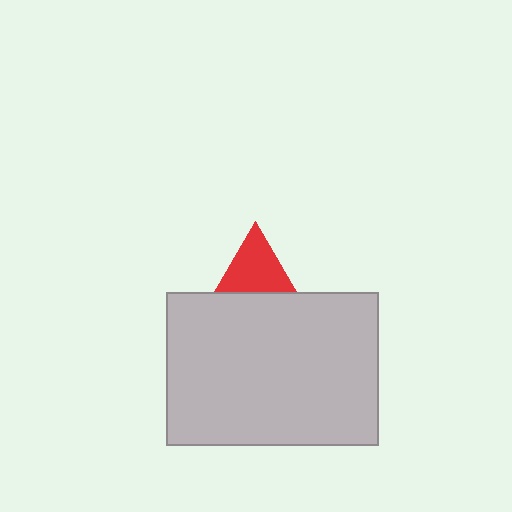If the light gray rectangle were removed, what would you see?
You would see the complete red triangle.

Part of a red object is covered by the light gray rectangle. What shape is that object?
It is a triangle.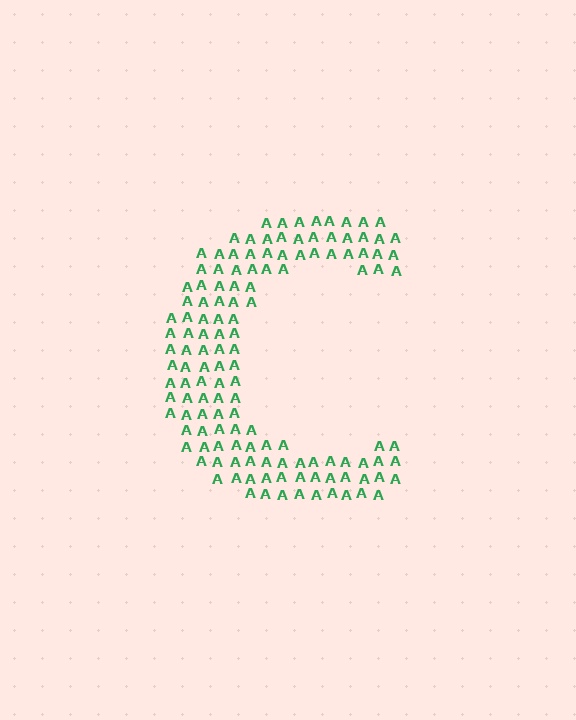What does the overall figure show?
The overall figure shows the letter C.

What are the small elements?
The small elements are letter A's.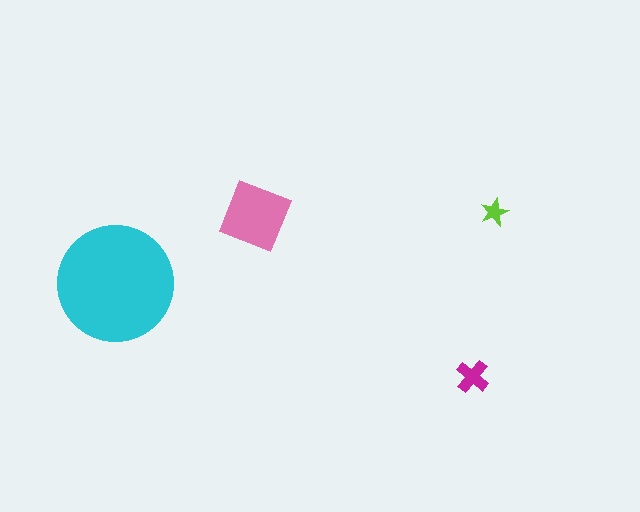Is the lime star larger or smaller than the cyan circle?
Smaller.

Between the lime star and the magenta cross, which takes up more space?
The magenta cross.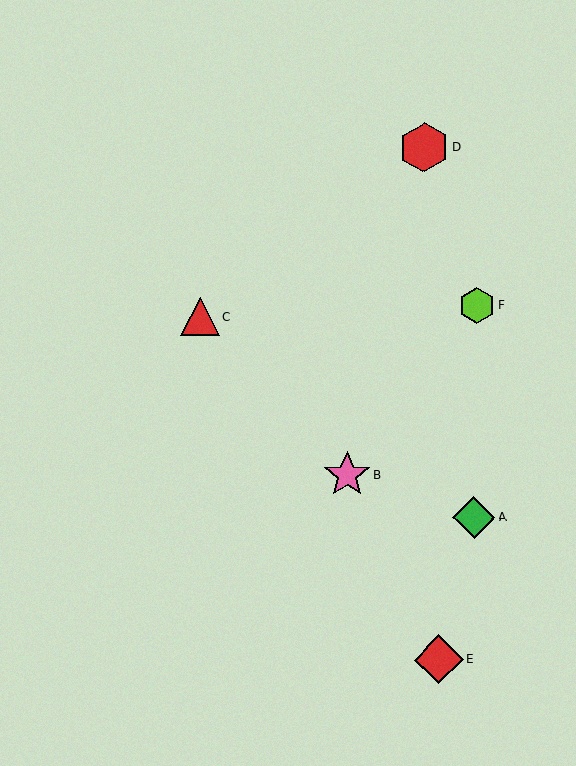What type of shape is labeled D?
Shape D is a red hexagon.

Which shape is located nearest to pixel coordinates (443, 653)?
The red diamond (labeled E) at (439, 660) is nearest to that location.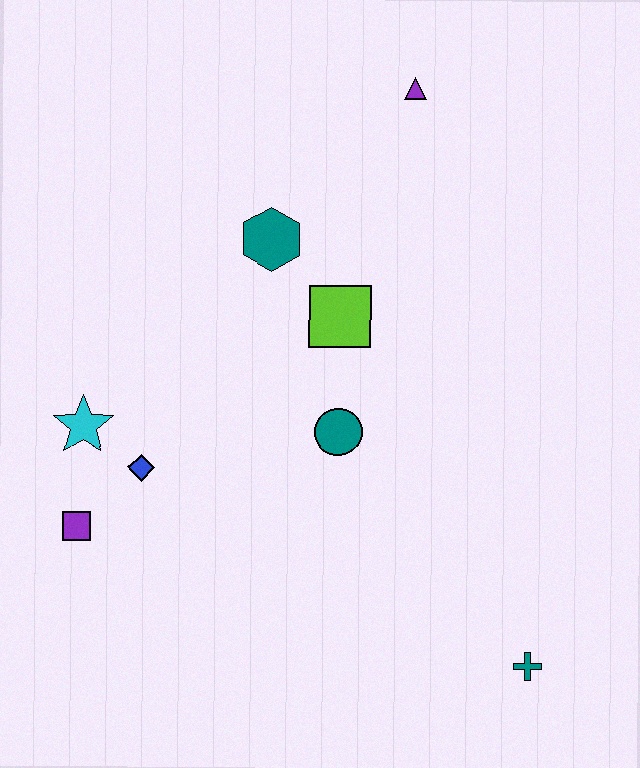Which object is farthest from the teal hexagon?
The teal cross is farthest from the teal hexagon.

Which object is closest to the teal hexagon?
The lime square is closest to the teal hexagon.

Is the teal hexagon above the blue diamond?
Yes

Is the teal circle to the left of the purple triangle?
Yes